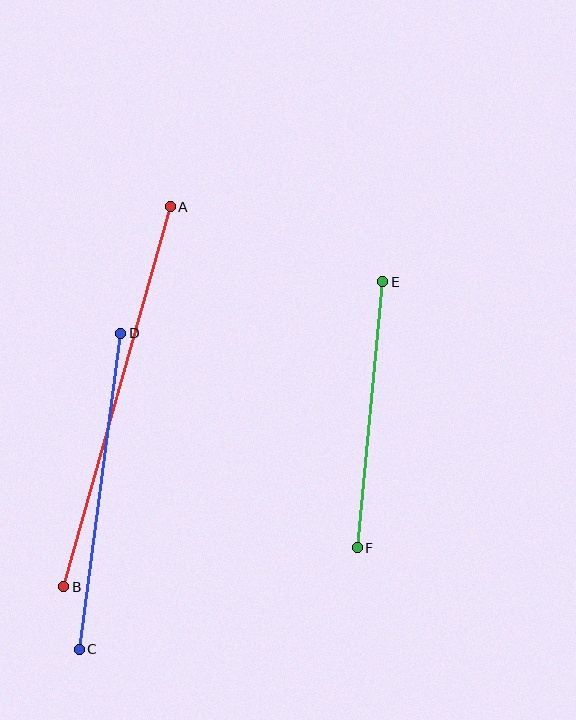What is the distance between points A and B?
The distance is approximately 394 pixels.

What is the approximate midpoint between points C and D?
The midpoint is at approximately (100, 491) pixels.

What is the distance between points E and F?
The distance is approximately 267 pixels.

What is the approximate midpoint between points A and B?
The midpoint is at approximately (117, 397) pixels.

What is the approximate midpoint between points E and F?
The midpoint is at approximately (370, 415) pixels.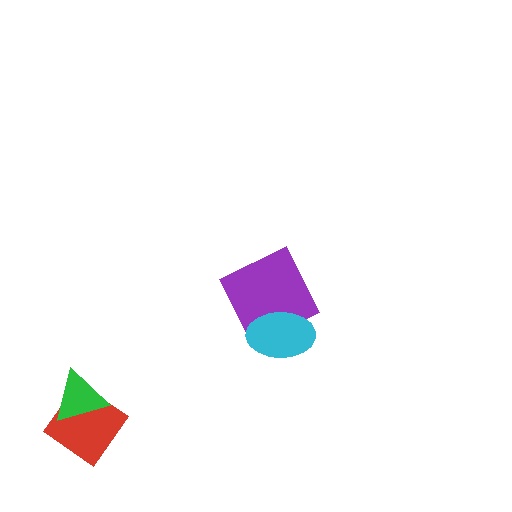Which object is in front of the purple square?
The cyan ellipse is in front of the purple square.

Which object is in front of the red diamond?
The green triangle is in front of the red diamond.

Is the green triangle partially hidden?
No, no other shape covers it.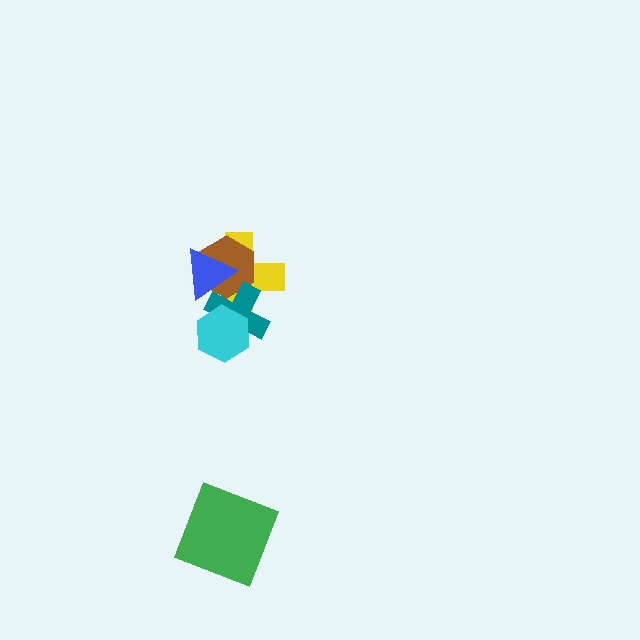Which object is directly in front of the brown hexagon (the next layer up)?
The teal cross is directly in front of the brown hexagon.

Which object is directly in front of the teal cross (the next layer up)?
The blue triangle is directly in front of the teal cross.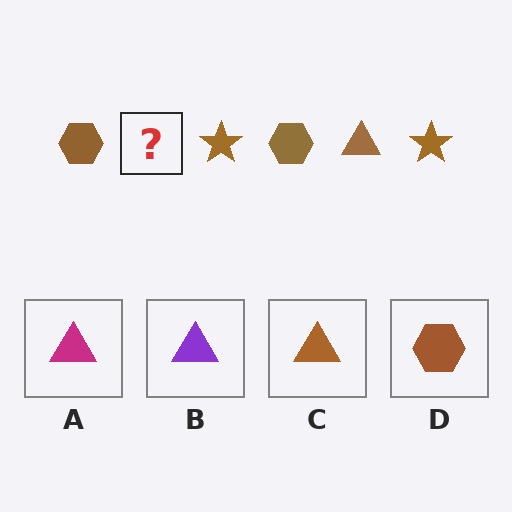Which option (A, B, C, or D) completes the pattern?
C.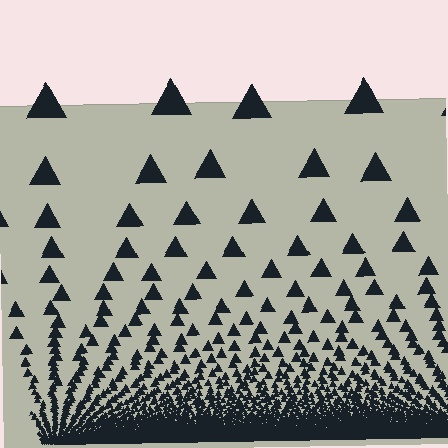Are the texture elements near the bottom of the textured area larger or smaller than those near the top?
Smaller. The gradient is inverted — elements near the bottom are smaller and denser.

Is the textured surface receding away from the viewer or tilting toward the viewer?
The surface appears to tilt toward the viewer. Texture elements get larger and sparser toward the top.